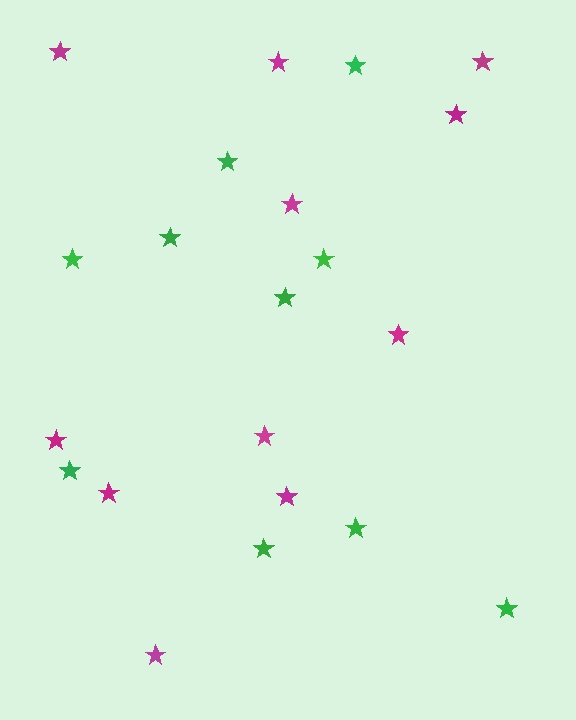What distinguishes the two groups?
There are 2 groups: one group of magenta stars (11) and one group of green stars (10).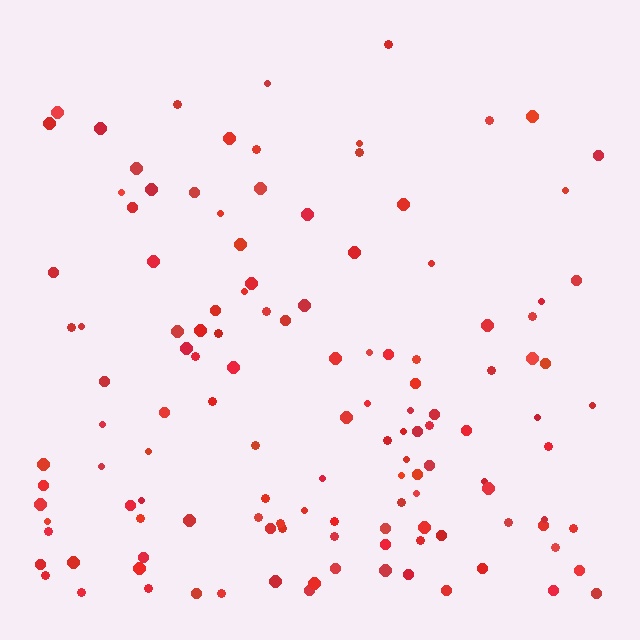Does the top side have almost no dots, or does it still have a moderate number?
Still a moderate number, just noticeably fewer than the bottom.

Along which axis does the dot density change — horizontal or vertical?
Vertical.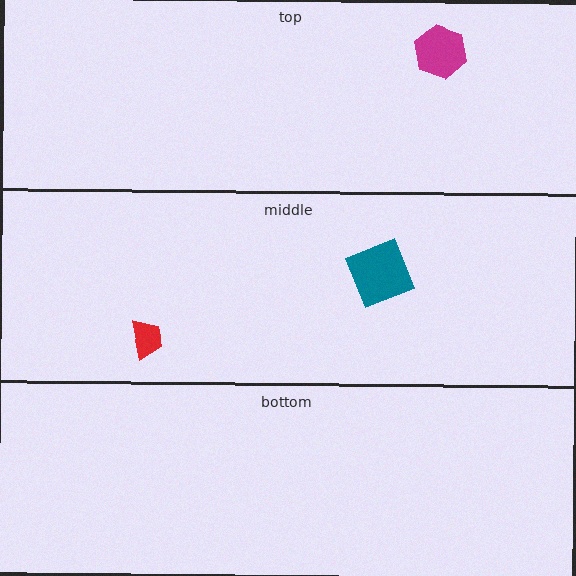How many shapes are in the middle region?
2.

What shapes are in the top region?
The magenta hexagon.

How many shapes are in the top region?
1.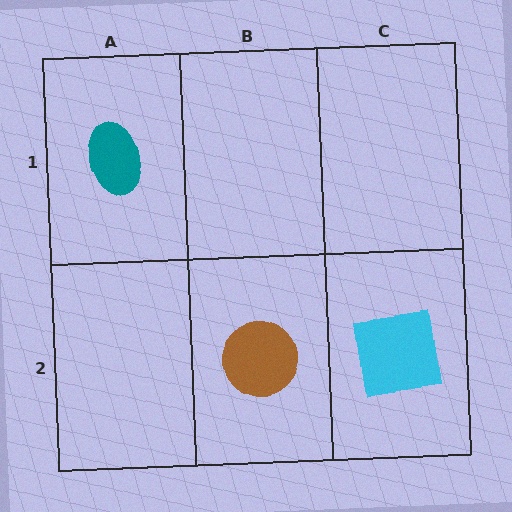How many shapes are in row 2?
2 shapes.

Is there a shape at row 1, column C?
No, that cell is empty.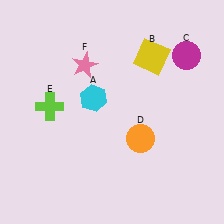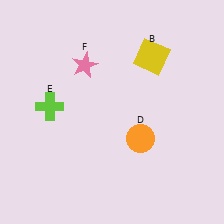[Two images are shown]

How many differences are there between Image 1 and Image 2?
There are 2 differences between the two images.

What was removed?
The cyan hexagon (A), the magenta circle (C) were removed in Image 2.